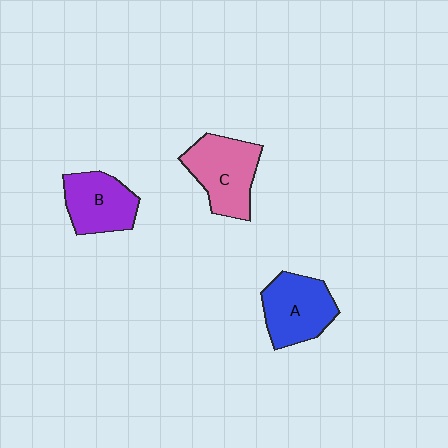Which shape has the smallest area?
Shape B (purple).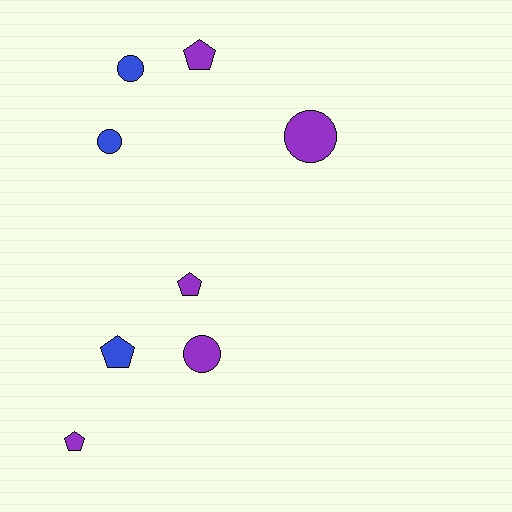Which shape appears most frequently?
Circle, with 4 objects.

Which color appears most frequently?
Purple, with 5 objects.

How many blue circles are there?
There are 2 blue circles.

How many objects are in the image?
There are 8 objects.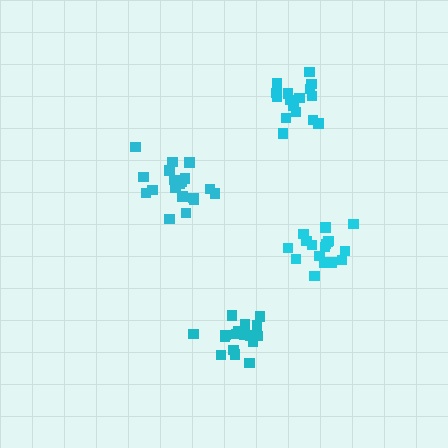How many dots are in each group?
Group 1: 18 dots, Group 2: 20 dots, Group 3: 16 dots, Group 4: 17 dots (71 total).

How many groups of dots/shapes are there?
There are 4 groups.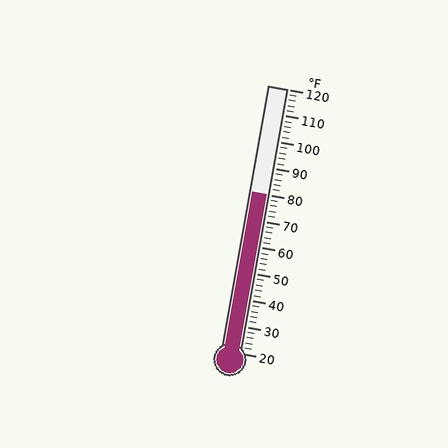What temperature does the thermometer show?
The thermometer shows approximately 80°F.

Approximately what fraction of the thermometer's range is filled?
The thermometer is filled to approximately 60% of its range.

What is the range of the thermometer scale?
The thermometer scale ranges from 20°F to 120°F.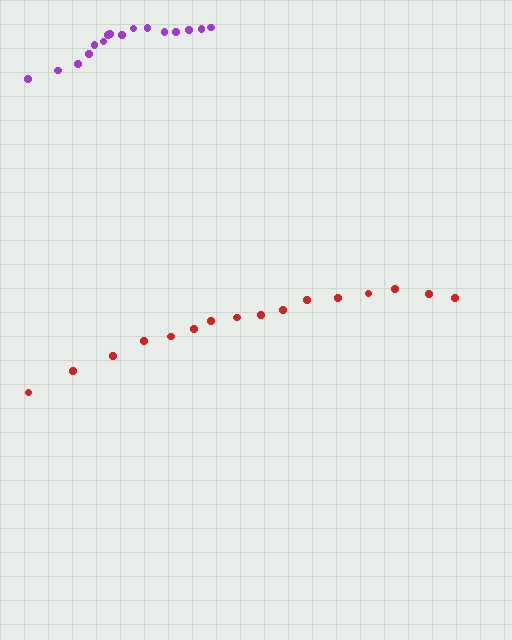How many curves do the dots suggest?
There are 2 distinct paths.